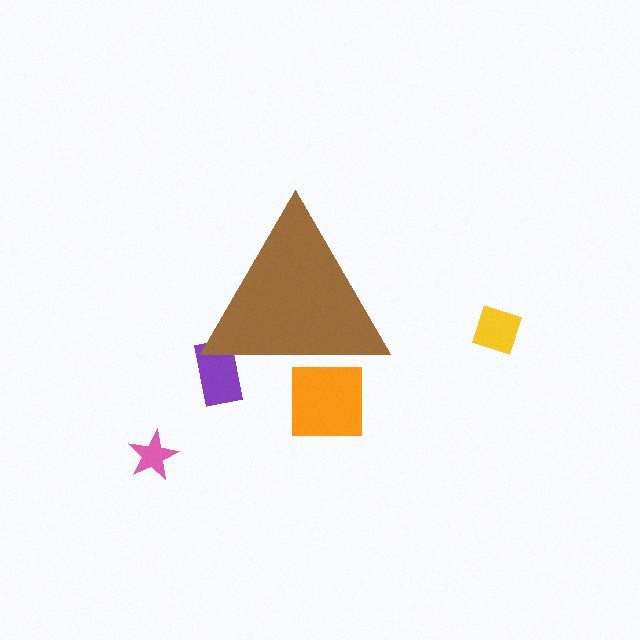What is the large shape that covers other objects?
A brown triangle.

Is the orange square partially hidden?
Yes, the orange square is partially hidden behind the brown triangle.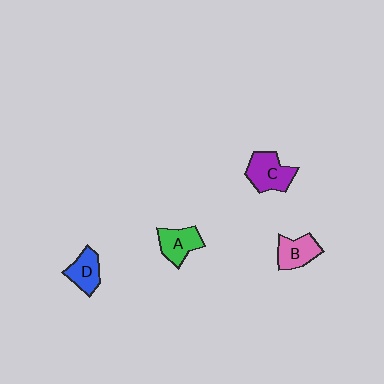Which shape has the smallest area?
Shape D (blue).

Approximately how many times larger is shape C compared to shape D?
Approximately 1.3 times.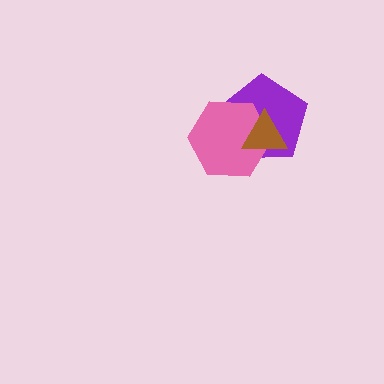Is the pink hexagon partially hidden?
Yes, it is partially covered by another shape.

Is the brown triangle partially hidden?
No, no other shape covers it.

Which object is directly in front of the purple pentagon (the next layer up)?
The pink hexagon is directly in front of the purple pentagon.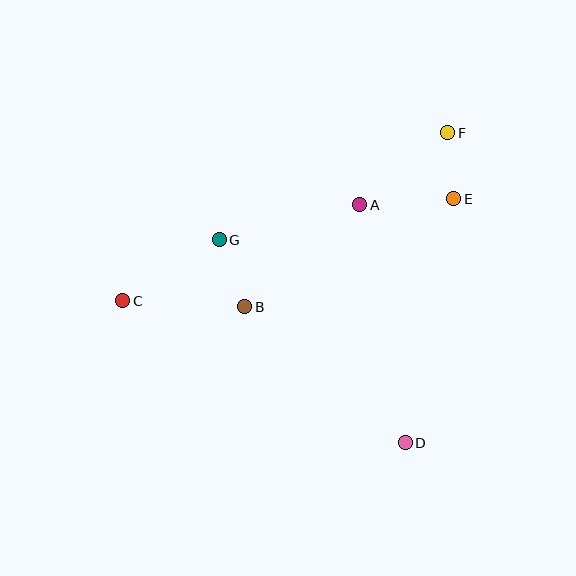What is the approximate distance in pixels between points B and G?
The distance between B and G is approximately 72 pixels.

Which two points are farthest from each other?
Points C and F are farthest from each other.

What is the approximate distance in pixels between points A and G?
The distance between A and G is approximately 145 pixels.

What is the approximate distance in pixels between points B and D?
The distance between B and D is approximately 210 pixels.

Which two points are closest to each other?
Points E and F are closest to each other.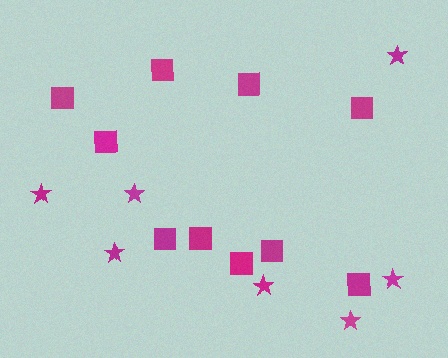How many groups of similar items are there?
There are 2 groups: one group of squares (10) and one group of stars (7).